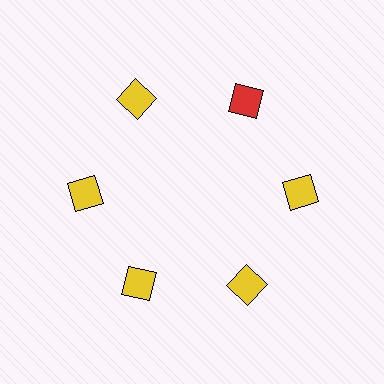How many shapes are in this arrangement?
There are 6 shapes arranged in a ring pattern.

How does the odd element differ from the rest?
It has a different color: red instead of yellow.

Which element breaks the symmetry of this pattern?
The red diamond at roughly the 1 o'clock position breaks the symmetry. All other shapes are yellow diamonds.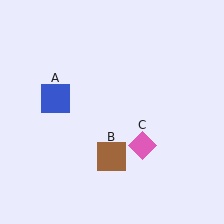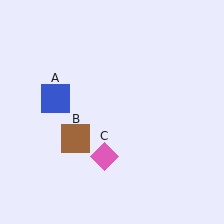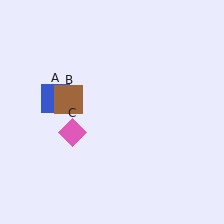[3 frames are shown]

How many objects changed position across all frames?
2 objects changed position: brown square (object B), pink diamond (object C).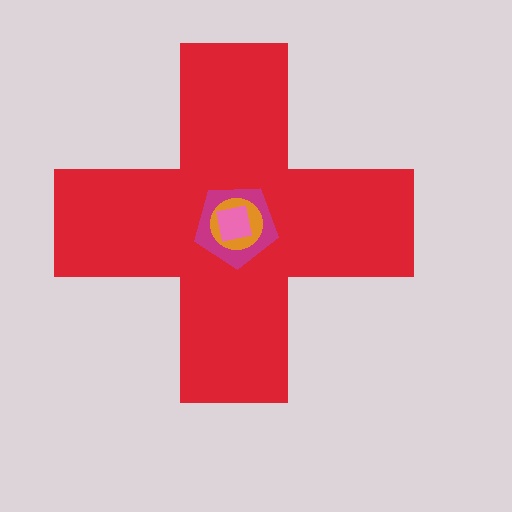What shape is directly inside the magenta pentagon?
The orange circle.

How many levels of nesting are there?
4.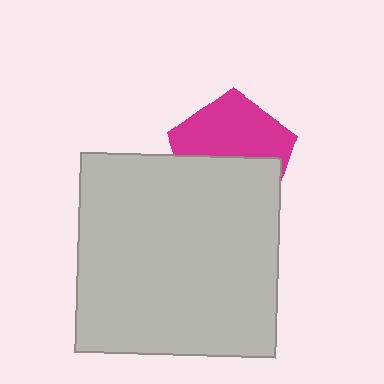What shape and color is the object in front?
The object in front is a light gray square.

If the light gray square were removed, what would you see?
You would see the complete magenta pentagon.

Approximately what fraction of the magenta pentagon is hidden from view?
Roughly 47% of the magenta pentagon is hidden behind the light gray square.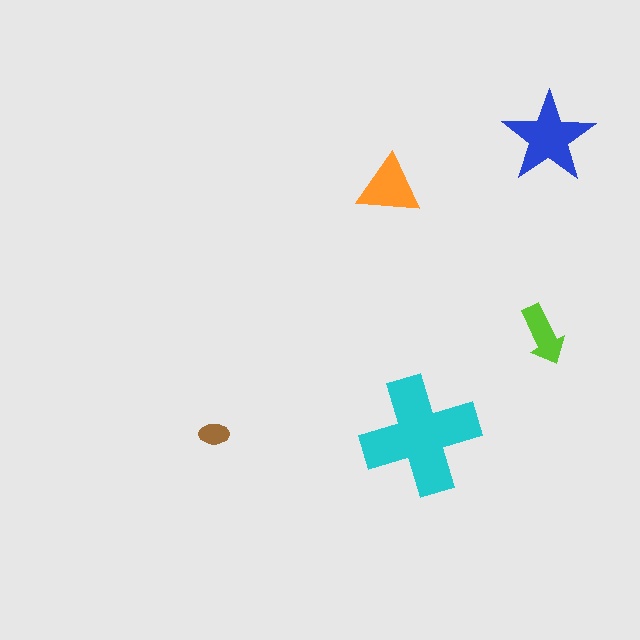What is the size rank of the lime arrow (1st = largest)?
4th.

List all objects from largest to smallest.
The cyan cross, the blue star, the orange triangle, the lime arrow, the brown ellipse.